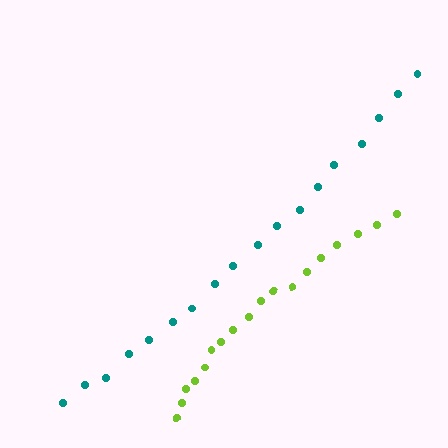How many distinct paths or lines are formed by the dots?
There are 2 distinct paths.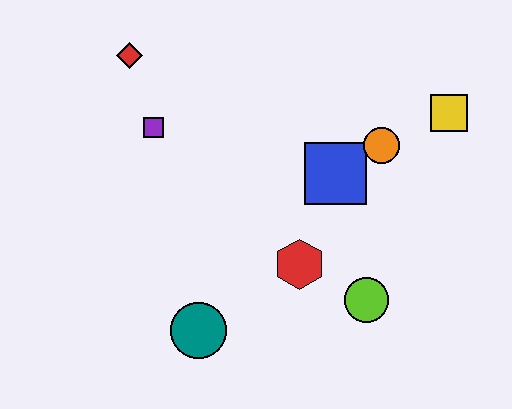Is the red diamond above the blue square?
Yes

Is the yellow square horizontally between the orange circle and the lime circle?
No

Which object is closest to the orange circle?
The blue square is closest to the orange circle.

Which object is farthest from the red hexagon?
The red diamond is farthest from the red hexagon.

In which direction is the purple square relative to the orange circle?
The purple square is to the left of the orange circle.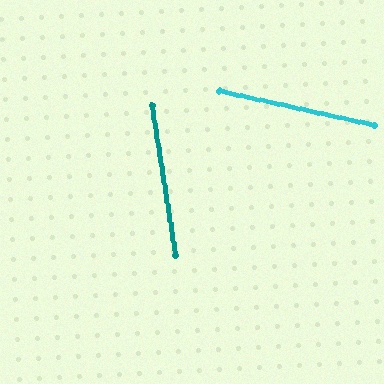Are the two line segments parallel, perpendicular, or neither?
Neither parallel nor perpendicular — they differ by about 69°.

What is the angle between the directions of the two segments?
Approximately 69 degrees.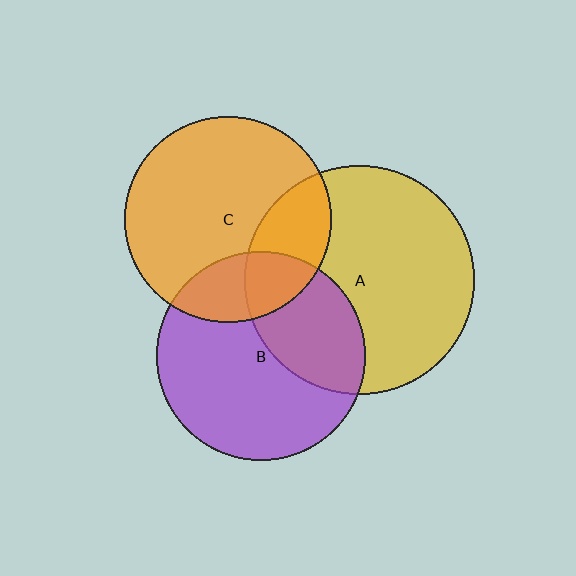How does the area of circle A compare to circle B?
Approximately 1.2 times.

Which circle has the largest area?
Circle A (yellow).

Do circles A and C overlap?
Yes.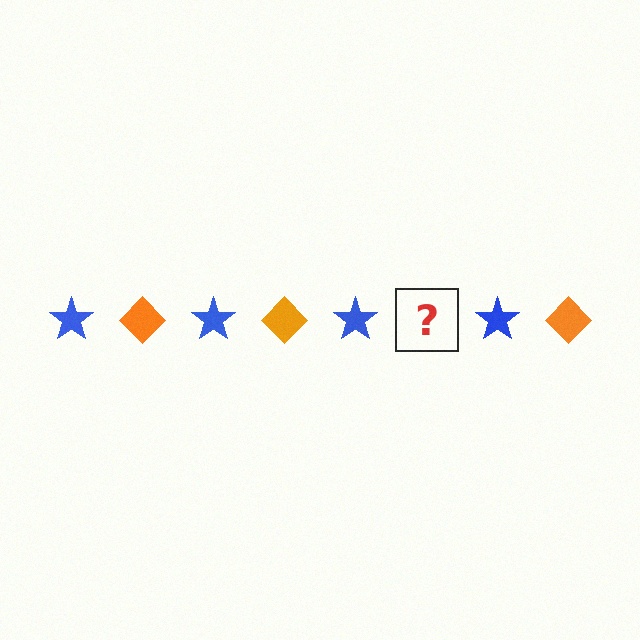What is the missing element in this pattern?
The missing element is an orange diamond.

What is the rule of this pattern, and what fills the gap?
The rule is that the pattern alternates between blue star and orange diamond. The gap should be filled with an orange diamond.